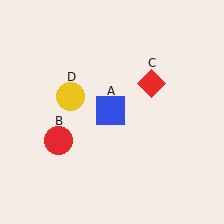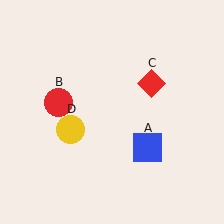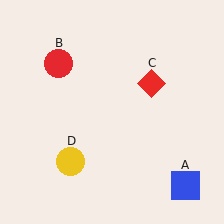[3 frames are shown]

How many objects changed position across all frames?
3 objects changed position: blue square (object A), red circle (object B), yellow circle (object D).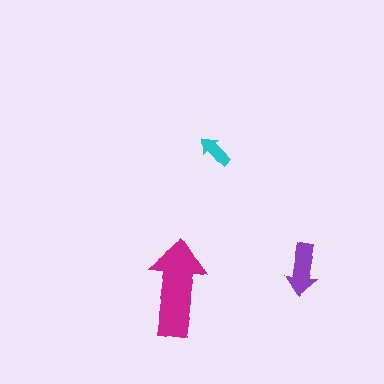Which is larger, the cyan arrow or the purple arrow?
The purple one.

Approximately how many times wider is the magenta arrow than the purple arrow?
About 2 times wider.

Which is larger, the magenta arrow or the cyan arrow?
The magenta one.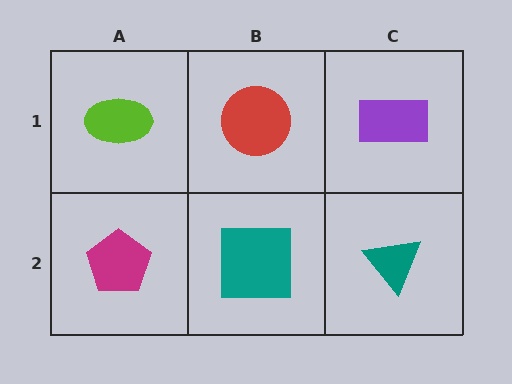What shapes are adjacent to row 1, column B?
A teal square (row 2, column B), a lime ellipse (row 1, column A), a purple rectangle (row 1, column C).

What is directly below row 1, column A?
A magenta pentagon.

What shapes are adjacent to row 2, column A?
A lime ellipse (row 1, column A), a teal square (row 2, column B).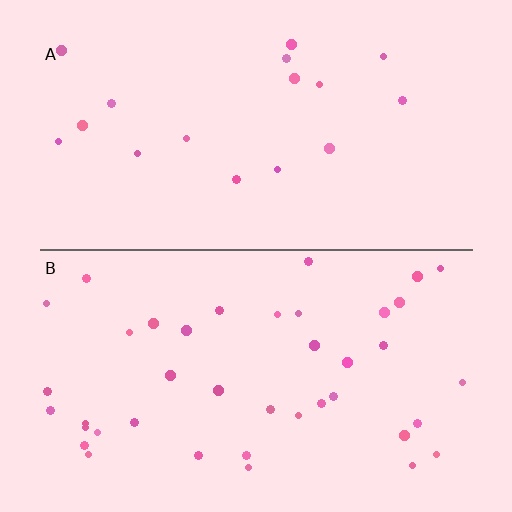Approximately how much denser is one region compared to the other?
Approximately 2.4× — region B over region A.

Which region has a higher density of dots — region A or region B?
B (the bottom).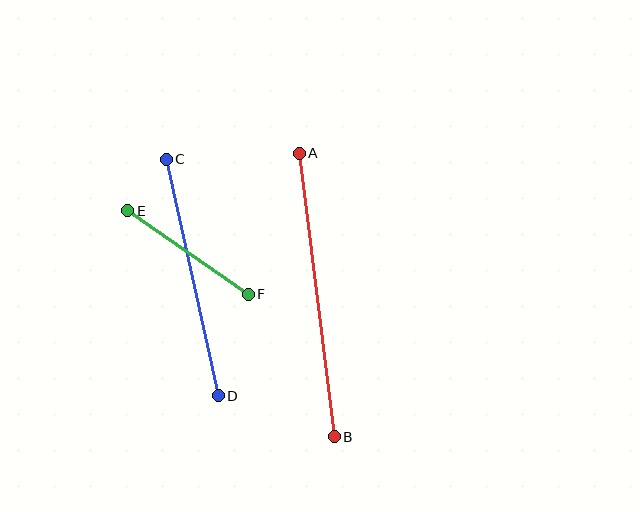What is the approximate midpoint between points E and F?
The midpoint is at approximately (188, 253) pixels.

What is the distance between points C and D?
The distance is approximately 242 pixels.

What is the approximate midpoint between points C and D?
The midpoint is at approximately (192, 277) pixels.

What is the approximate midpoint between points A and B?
The midpoint is at approximately (317, 295) pixels.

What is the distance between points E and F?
The distance is approximately 147 pixels.